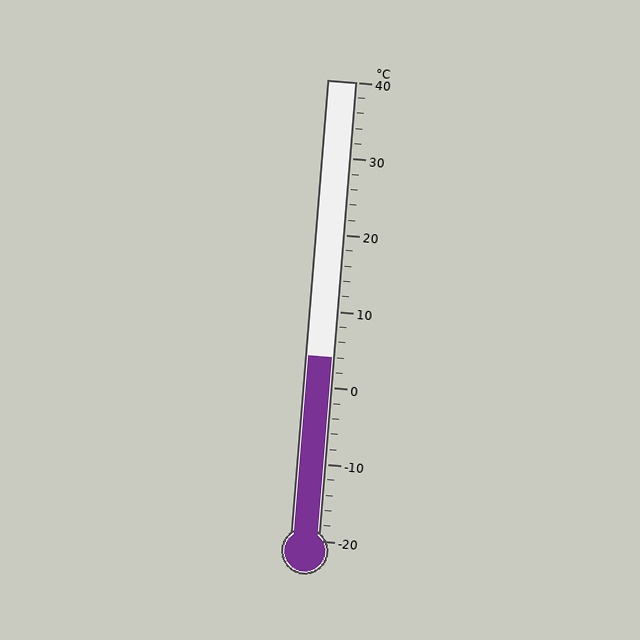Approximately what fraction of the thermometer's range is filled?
The thermometer is filled to approximately 40% of its range.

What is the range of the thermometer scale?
The thermometer scale ranges from -20°C to 40°C.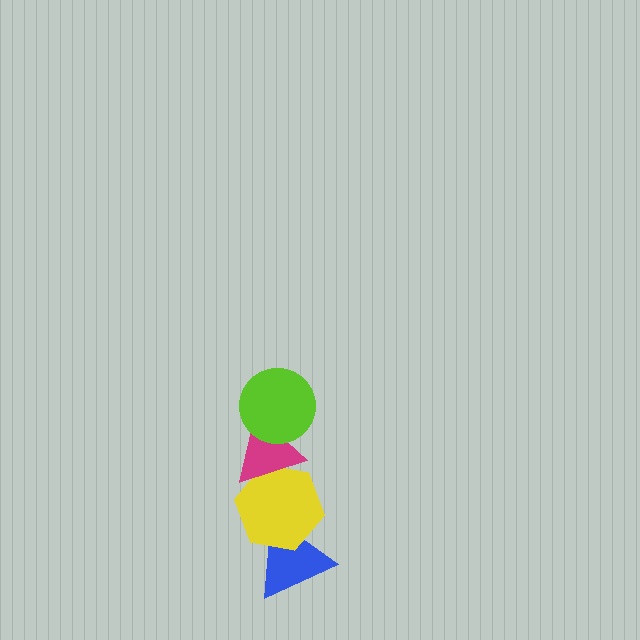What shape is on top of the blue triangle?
The yellow hexagon is on top of the blue triangle.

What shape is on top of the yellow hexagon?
The magenta triangle is on top of the yellow hexagon.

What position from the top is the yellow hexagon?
The yellow hexagon is 3rd from the top.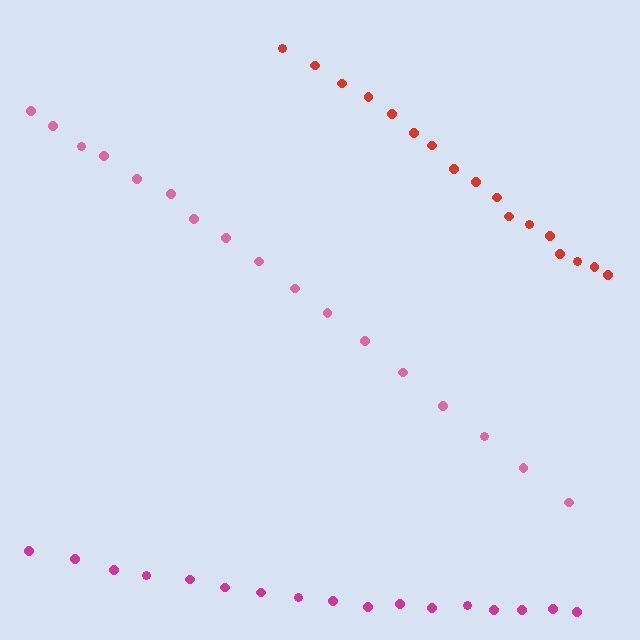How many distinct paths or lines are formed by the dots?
There are 3 distinct paths.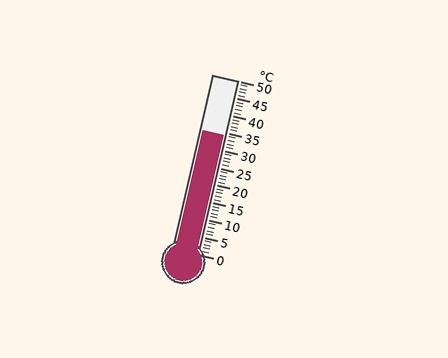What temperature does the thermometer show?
The thermometer shows approximately 34°C.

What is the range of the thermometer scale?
The thermometer scale ranges from 0°C to 50°C.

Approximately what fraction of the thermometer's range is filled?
The thermometer is filled to approximately 70% of its range.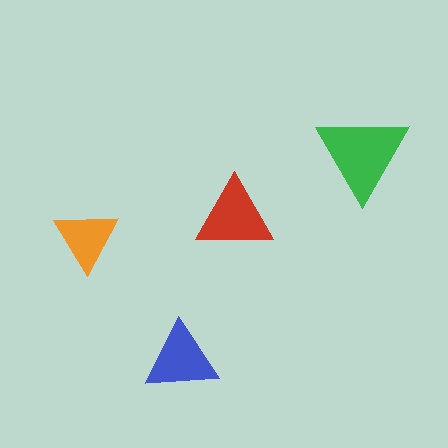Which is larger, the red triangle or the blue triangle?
The red one.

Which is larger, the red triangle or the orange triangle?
The red one.